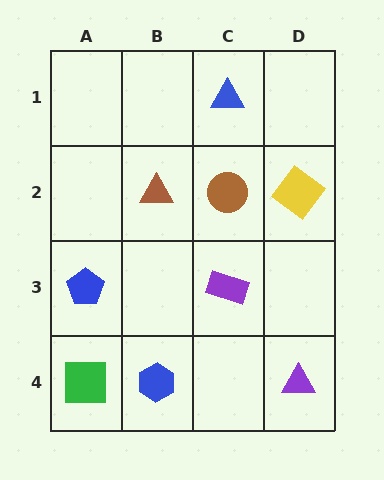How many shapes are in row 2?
3 shapes.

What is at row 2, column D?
A yellow diamond.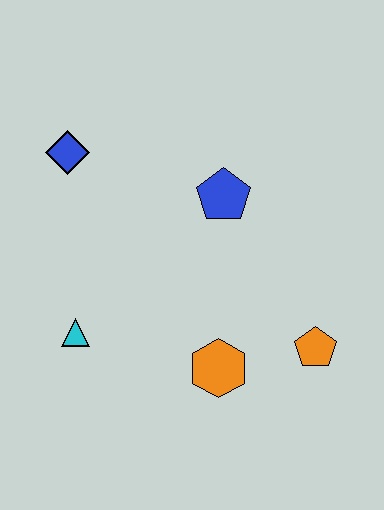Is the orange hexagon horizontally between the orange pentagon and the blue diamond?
Yes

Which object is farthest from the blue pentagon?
The cyan triangle is farthest from the blue pentagon.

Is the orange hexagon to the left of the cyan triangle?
No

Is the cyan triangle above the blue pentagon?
No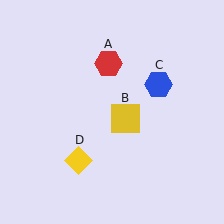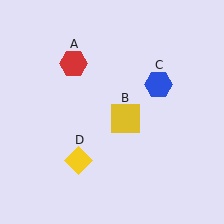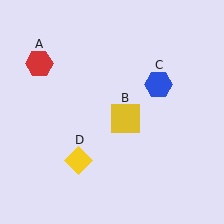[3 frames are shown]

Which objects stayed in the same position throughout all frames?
Yellow square (object B) and blue hexagon (object C) and yellow diamond (object D) remained stationary.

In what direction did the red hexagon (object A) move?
The red hexagon (object A) moved left.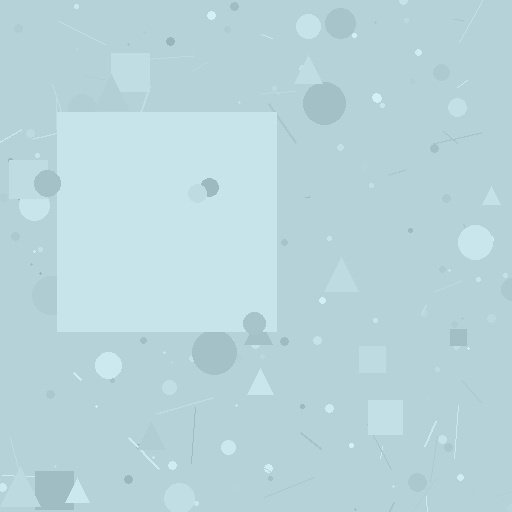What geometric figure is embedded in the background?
A square is embedded in the background.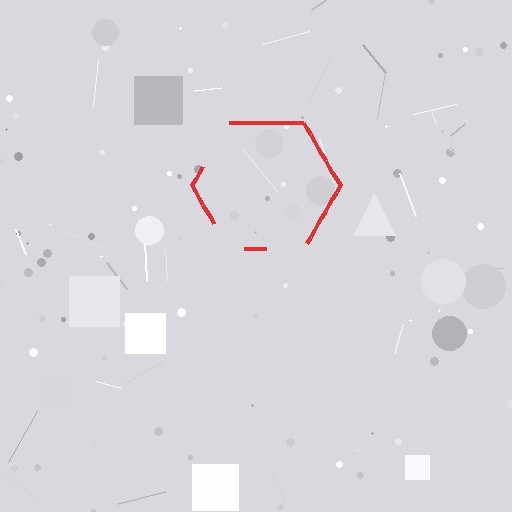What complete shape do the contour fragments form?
The contour fragments form a hexagon.